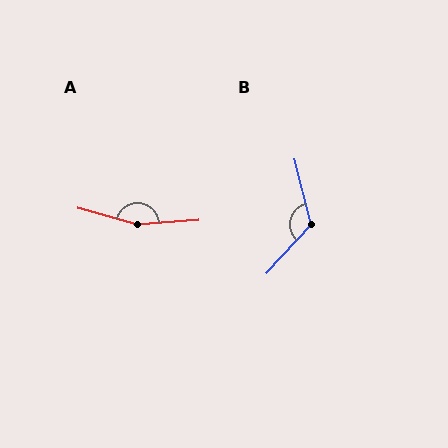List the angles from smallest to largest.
B (123°), A (161°).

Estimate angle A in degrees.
Approximately 161 degrees.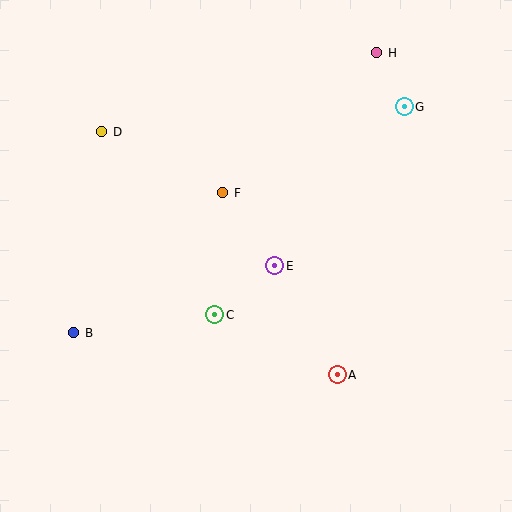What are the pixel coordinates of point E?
Point E is at (275, 266).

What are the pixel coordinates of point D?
Point D is at (102, 132).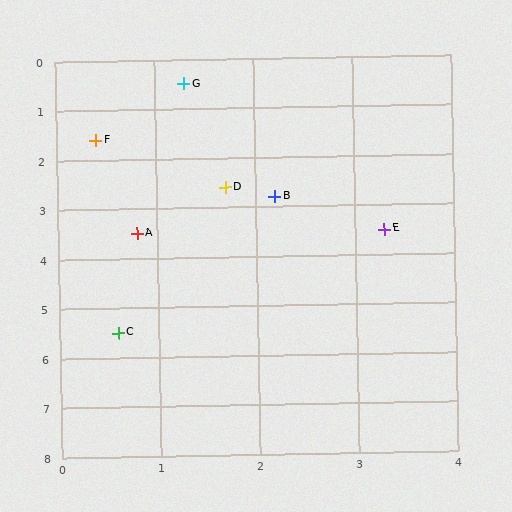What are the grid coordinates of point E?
Point E is at approximately (3.3, 3.5).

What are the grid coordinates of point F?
Point F is at approximately (0.4, 1.6).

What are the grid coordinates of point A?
Point A is at approximately (0.8, 3.5).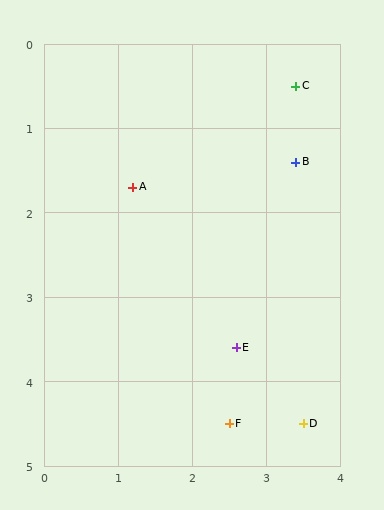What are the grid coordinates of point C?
Point C is at approximately (3.4, 0.5).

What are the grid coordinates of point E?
Point E is at approximately (2.6, 3.6).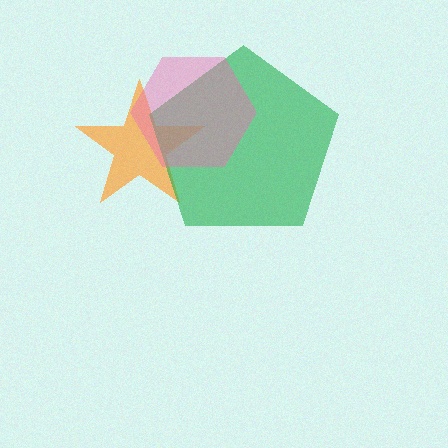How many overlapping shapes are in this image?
There are 3 overlapping shapes in the image.